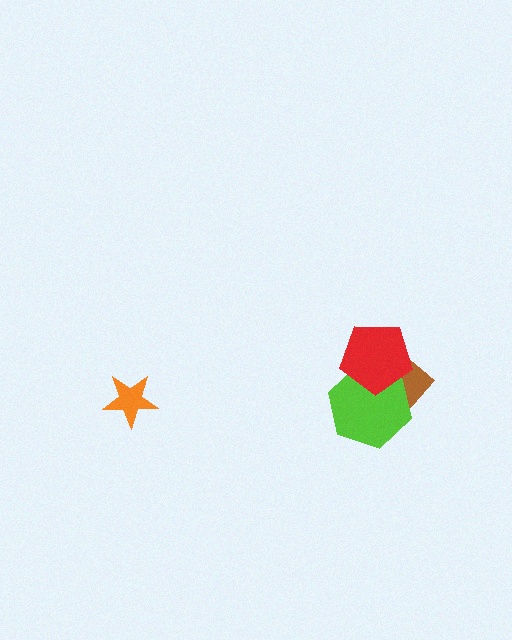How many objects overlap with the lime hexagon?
2 objects overlap with the lime hexagon.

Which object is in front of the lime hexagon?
The red pentagon is in front of the lime hexagon.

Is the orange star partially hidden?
No, no other shape covers it.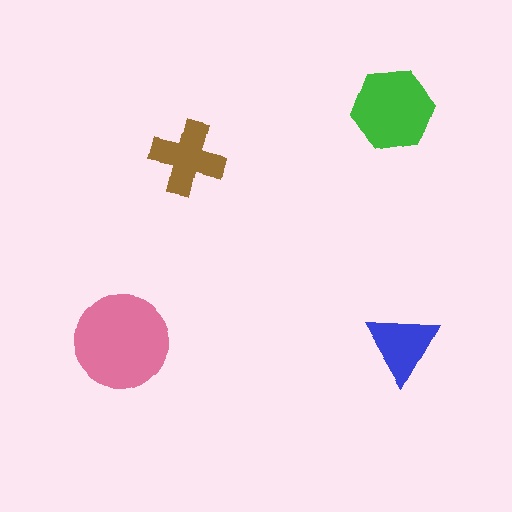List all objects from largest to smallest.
The pink circle, the green hexagon, the brown cross, the blue triangle.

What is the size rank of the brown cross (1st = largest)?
3rd.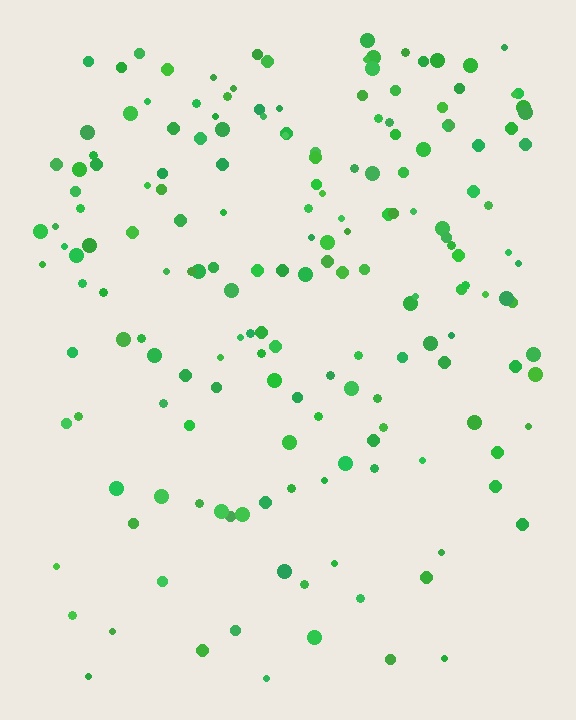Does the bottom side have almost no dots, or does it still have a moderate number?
Still a moderate number, just noticeably fewer than the top.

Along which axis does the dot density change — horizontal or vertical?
Vertical.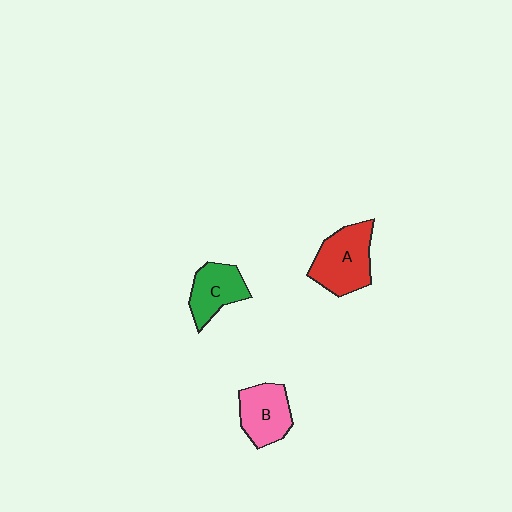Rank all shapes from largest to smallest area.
From largest to smallest: A (red), B (pink), C (green).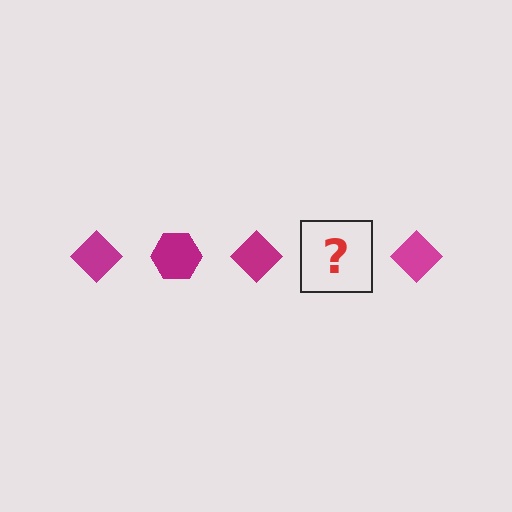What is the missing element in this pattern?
The missing element is a magenta hexagon.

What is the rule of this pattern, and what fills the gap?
The rule is that the pattern cycles through diamond, hexagon shapes in magenta. The gap should be filled with a magenta hexagon.